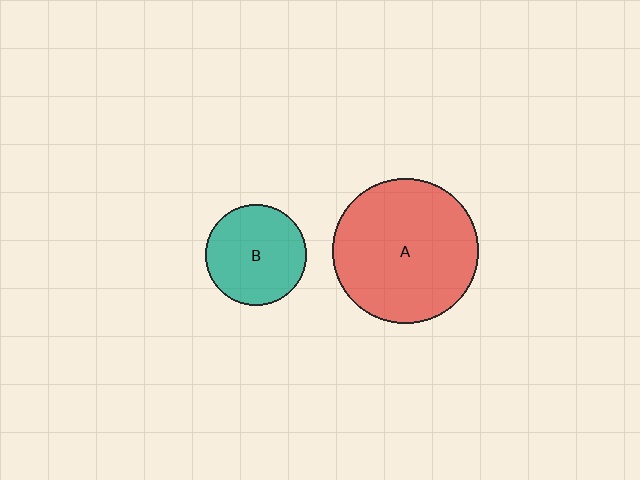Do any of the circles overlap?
No, none of the circles overlap.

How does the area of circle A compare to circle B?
Approximately 2.1 times.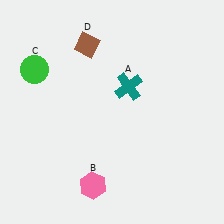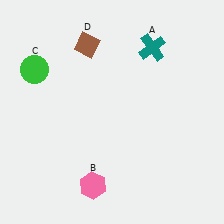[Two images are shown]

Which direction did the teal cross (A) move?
The teal cross (A) moved up.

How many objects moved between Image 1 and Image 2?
1 object moved between the two images.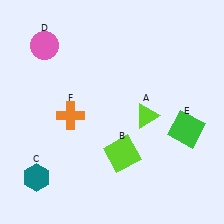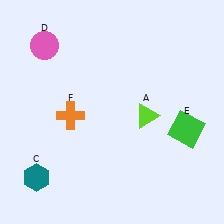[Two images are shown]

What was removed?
The lime square (B) was removed in Image 2.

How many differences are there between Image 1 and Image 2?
There is 1 difference between the two images.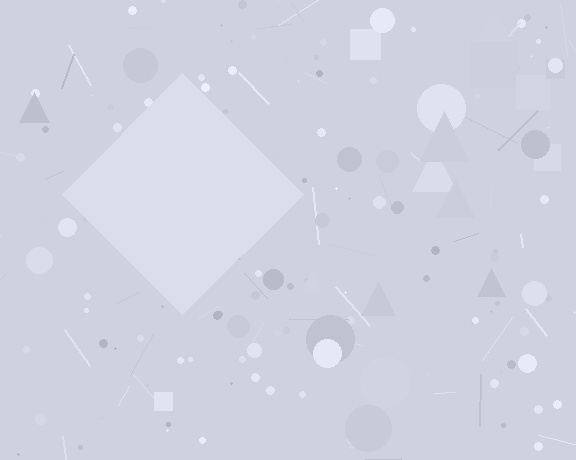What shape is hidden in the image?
A diamond is hidden in the image.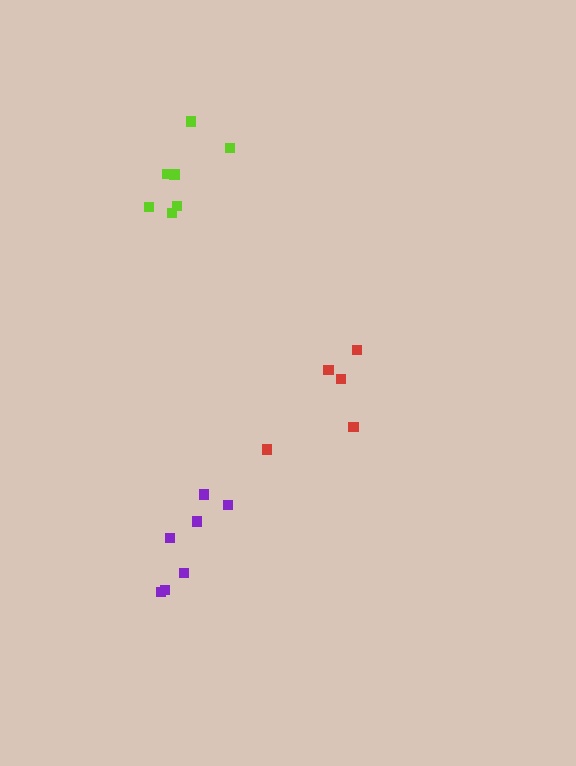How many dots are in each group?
Group 1: 5 dots, Group 2: 7 dots, Group 3: 7 dots (19 total).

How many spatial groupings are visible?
There are 3 spatial groupings.